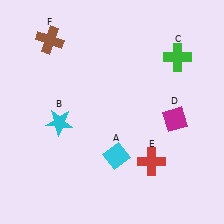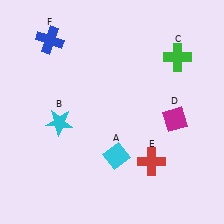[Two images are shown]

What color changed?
The cross (F) changed from brown in Image 1 to blue in Image 2.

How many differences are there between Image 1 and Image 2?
There is 1 difference between the two images.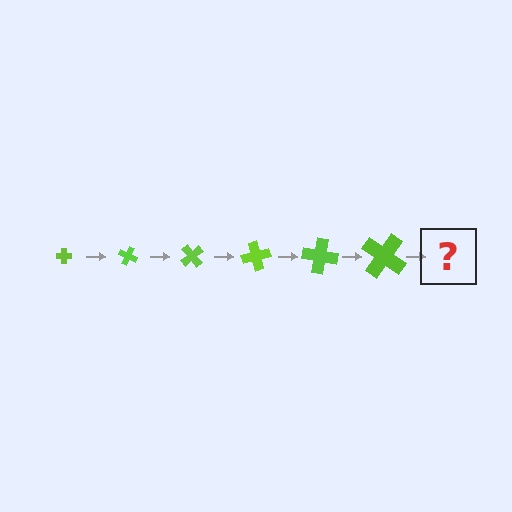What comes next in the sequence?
The next element should be a cross, larger than the previous one and rotated 150 degrees from the start.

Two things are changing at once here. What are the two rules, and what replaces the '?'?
The two rules are that the cross grows larger each step and it rotates 25 degrees each step. The '?' should be a cross, larger than the previous one and rotated 150 degrees from the start.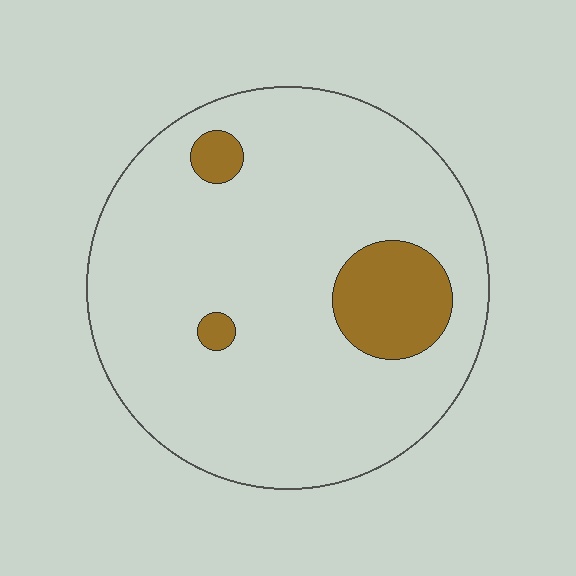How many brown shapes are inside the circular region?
3.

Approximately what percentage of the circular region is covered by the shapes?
Approximately 10%.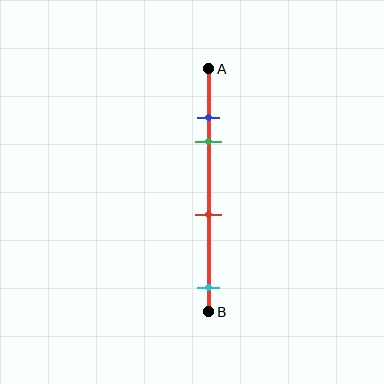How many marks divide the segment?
There are 4 marks dividing the segment.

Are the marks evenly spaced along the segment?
No, the marks are not evenly spaced.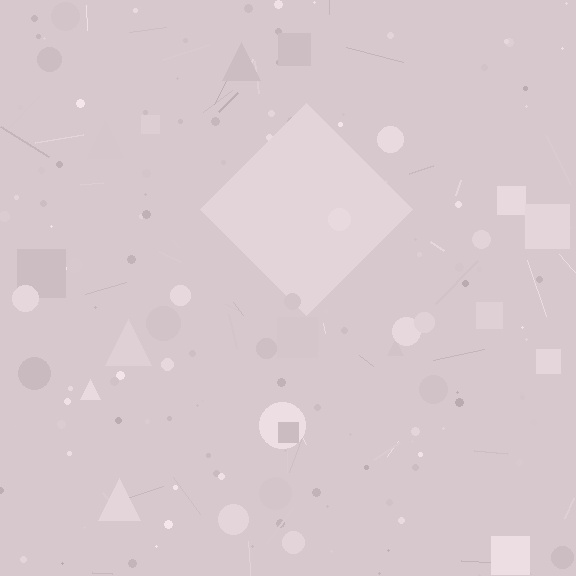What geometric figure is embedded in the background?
A diamond is embedded in the background.